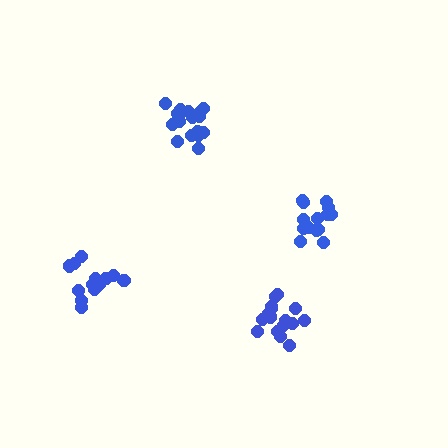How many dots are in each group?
Group 1: 15 dots, Group 2: 16 dots, Group 3: 17 dots, Group 4: 14 dots (62 total).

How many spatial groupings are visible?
There are 4 spatial groupings.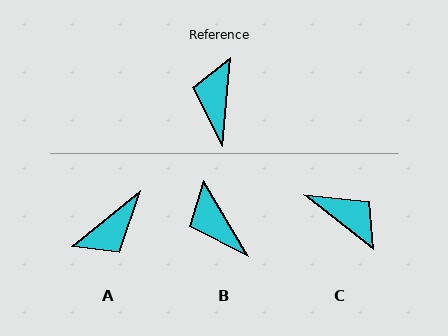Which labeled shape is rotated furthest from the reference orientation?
A, about 134 degrees away.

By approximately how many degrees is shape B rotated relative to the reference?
Approximately 36 degrees counter-clockwise.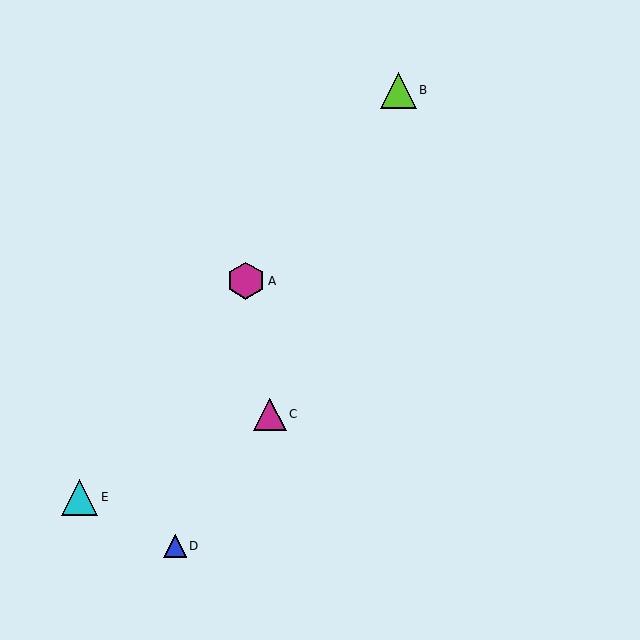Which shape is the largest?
The magenta hexagon (labeled A) is the largest.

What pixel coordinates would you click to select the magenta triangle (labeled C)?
Click at (270, 414) to select the magenta triangle C.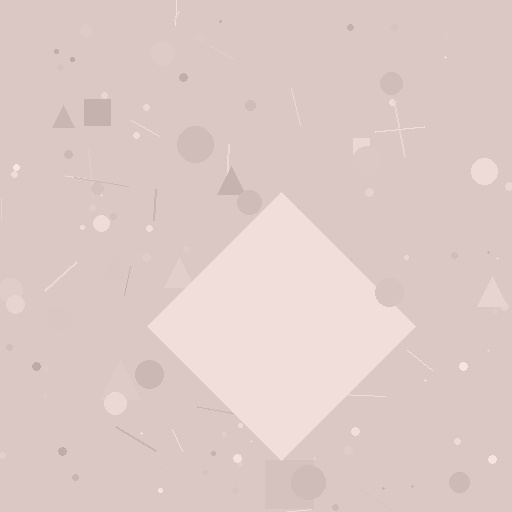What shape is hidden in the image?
A diamond is hidden in the image.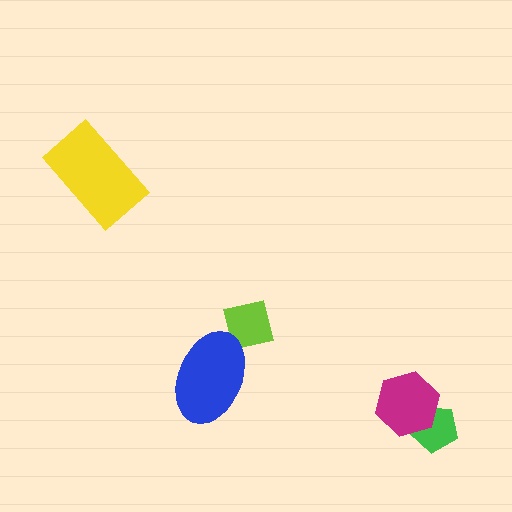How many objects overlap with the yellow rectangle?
0 objects overlap with the yellow rectangle.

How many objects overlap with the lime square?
1 object overlaps with the lime square.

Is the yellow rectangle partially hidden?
No, no other shape covers it.